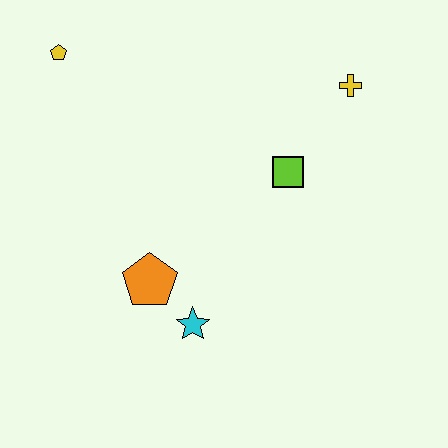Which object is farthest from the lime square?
The yellow pentagon is farthest from the lime square.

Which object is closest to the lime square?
The yellow cross is closest to the lime square.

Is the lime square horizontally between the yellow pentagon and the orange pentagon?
No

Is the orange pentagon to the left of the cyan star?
Yes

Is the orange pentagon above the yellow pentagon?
No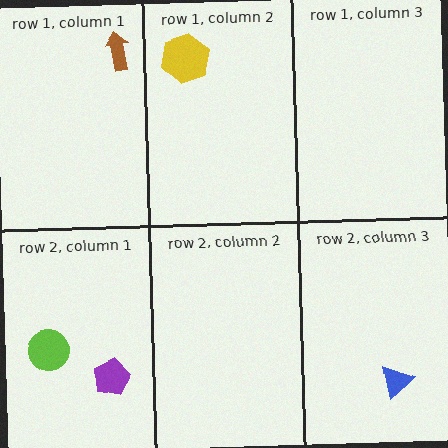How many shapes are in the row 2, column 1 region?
2.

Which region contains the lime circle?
The row 2, column 1 region.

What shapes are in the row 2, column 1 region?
The purple pentagon, the lime circle.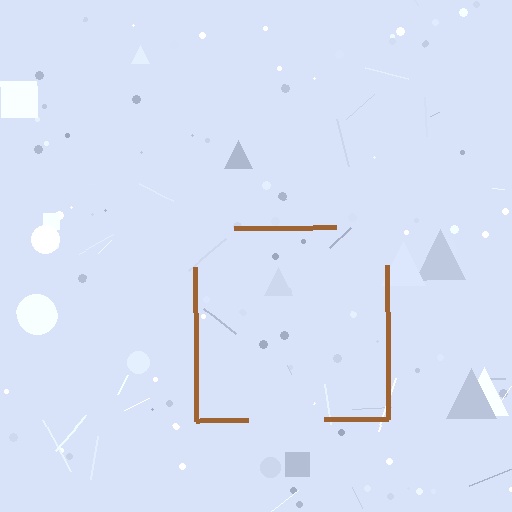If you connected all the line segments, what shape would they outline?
They would outline a square.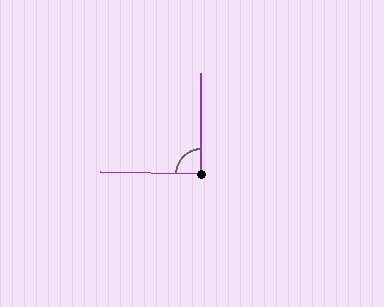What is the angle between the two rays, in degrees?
Approximately 88 degrees.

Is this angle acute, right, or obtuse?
It is approximately a right angle.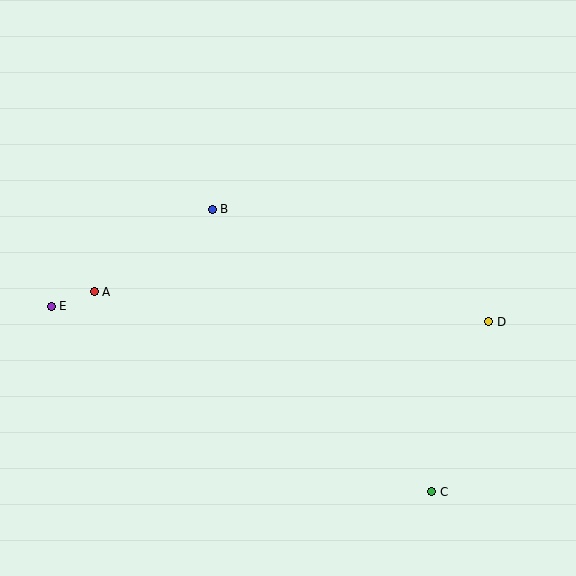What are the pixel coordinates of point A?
Point A is at (94, 292).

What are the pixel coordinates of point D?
Point D is at (489, 322).